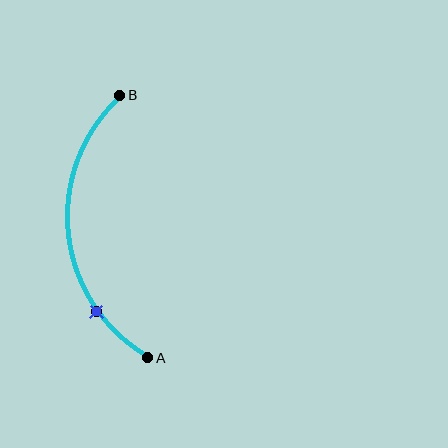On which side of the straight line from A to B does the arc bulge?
The arc bulges to the left of the straight line connecting A and B.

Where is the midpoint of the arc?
The arc midpoint is the point on the curve farthest from the straight line joining A and B. It sits to the left of that line.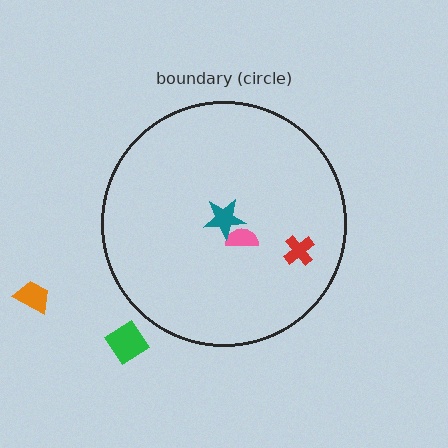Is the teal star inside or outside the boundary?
Inside.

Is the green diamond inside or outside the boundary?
Outside.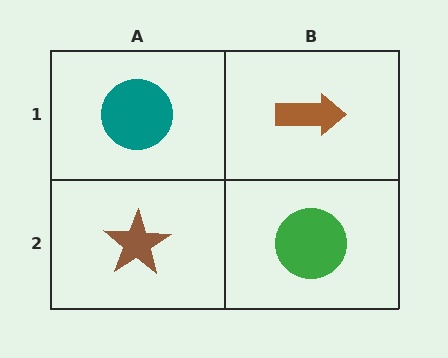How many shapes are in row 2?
2 shapes.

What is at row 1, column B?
A brown arrow.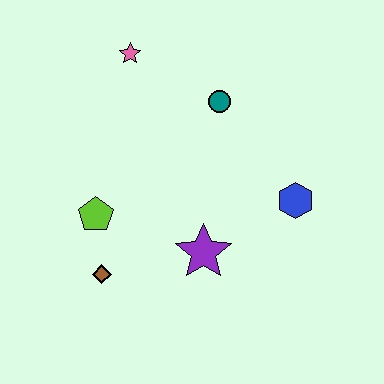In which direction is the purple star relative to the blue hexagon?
The purple star is to the left of the blue hexagon.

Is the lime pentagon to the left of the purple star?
Yes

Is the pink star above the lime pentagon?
Yes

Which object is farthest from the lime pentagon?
The blue hexagon is farthest from the lime pentagon.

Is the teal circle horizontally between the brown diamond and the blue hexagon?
Yes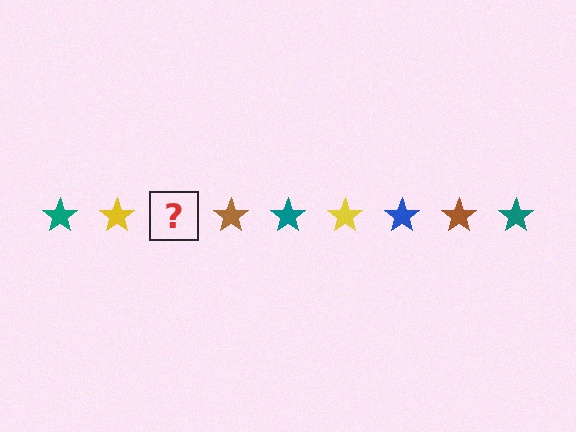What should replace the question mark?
The question mark should be replaced with a blue star.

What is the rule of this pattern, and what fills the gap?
The rule is that the pattern cycles through teal, yellow, blue, brown stars. The gap should be filled with a blue star.